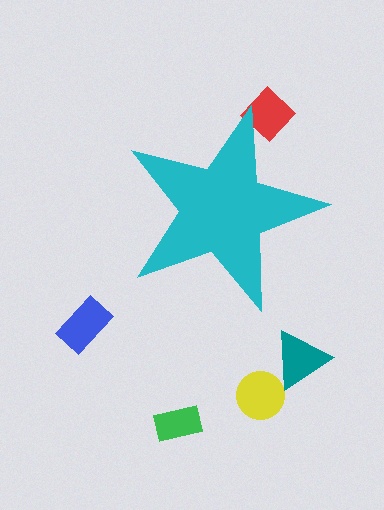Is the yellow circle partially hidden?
No, the yellow circle is fully visible.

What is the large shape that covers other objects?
A cyan star.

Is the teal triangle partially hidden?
No, the teal triangle is fully visible.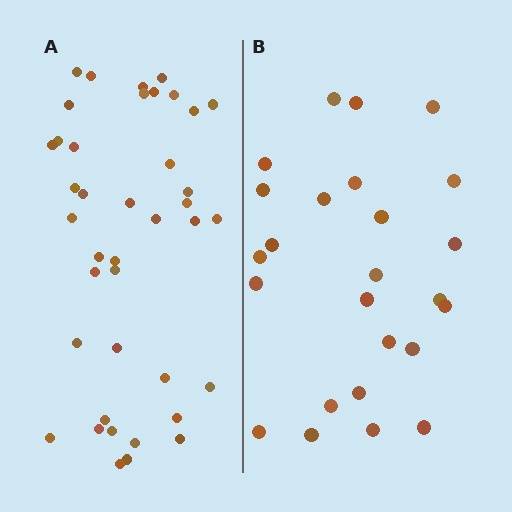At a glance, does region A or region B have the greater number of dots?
Region A (the left region) has more dots.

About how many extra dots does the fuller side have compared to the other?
Region A has approximately 15 more dots than region B.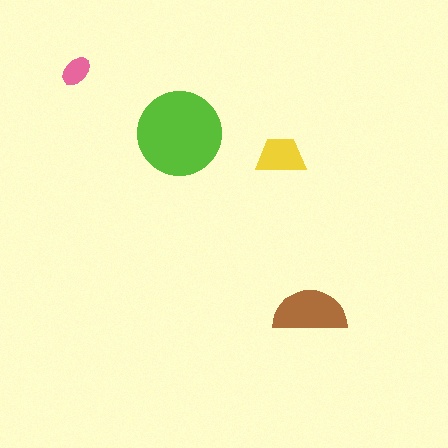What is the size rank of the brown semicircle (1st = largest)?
2nd.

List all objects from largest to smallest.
The lime circle, the brown semicircle, the yellow trapezoid, the pink ellipse.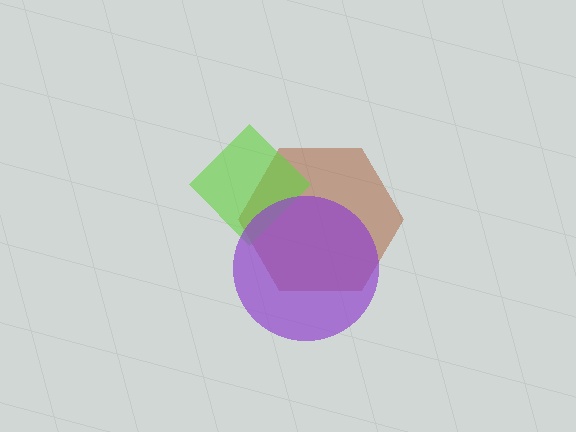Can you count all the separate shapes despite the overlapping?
Yes, there are 3 separate shapes.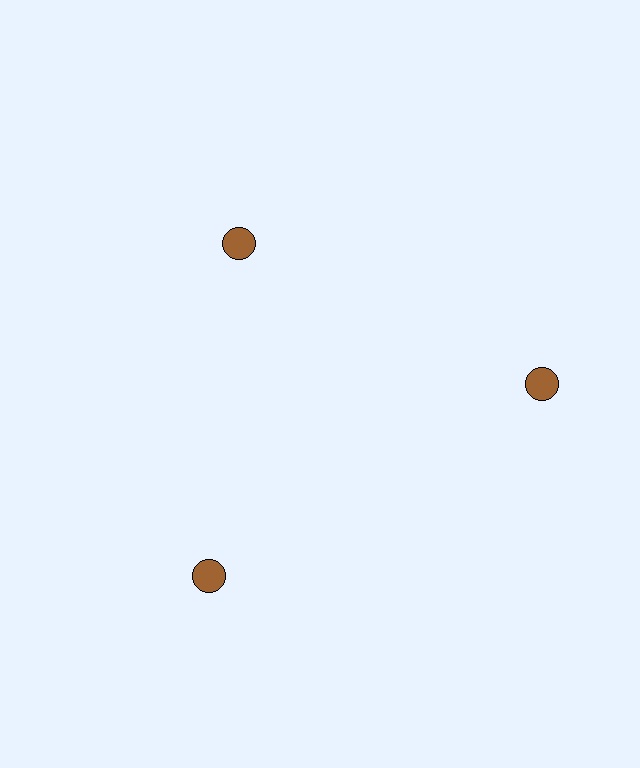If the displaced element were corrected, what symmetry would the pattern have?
It would have 3-fold rotational symmetry — the pattern would map onto itself every 120 degrees.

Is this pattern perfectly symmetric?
No. The 3 brown circles are arranged in a ring, but one element near the 11 o'clock position is pulled inward toward the center, breaking the 3-fold rotational symmetry.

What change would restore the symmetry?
The symmetry would be restored by moving it outward, back onto the ring so that all 3 circles sit at equal angles and equal distance from the center.